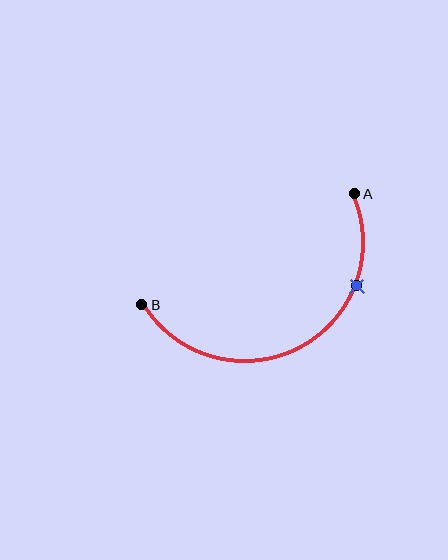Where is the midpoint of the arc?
The arc midpoint is the point on the curve farthest from the straight line joining A and B. It sits below that line.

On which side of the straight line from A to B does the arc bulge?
The arc bulges below the straight line connecting A and B.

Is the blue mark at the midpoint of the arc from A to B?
No. The blue mark lies on the arc but is closer to endpoint A. The arc midpoint would be at the point on the curve equidistant along the arc from both A and B.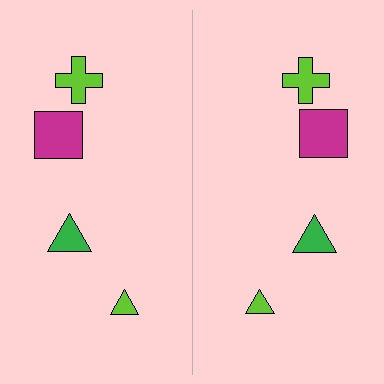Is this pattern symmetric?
Yes, this pattern has bilateral (reflection) symmetry.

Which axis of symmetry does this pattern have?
The pattern has a vertical axis of symmetry running through the center of the image.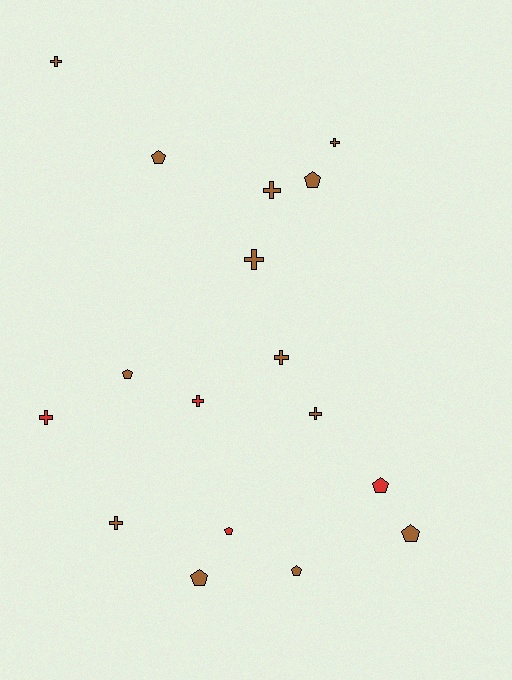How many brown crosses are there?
There are 7 brown crosses.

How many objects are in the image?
There are 17 objects.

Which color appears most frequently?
Brown, with 13 objects.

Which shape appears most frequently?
Cross, with 9 objects.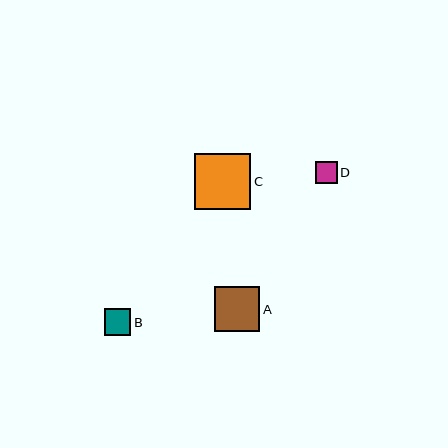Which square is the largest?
Square C is the largest with a size of approximately 56 pixels.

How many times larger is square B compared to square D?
Square B is approximately 1.2 times the size of square D.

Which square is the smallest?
Square D is the smallest with a size of approximately 22 pixels.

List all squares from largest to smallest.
From largest to smallest: C, A, B, D.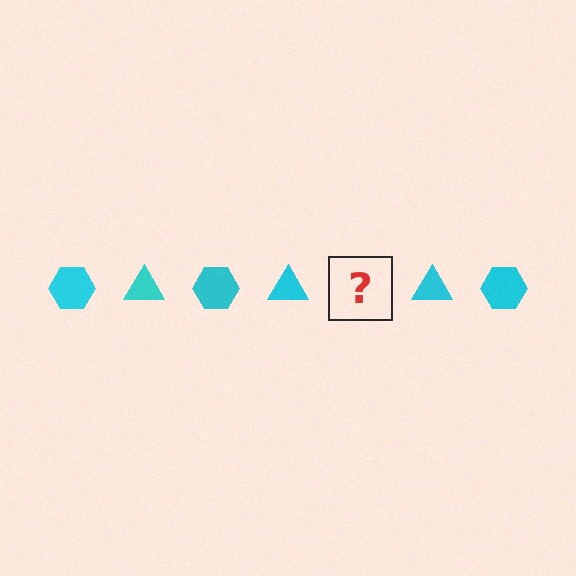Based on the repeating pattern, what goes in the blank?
The blank should be a cyan hexagon.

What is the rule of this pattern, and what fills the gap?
The rule is that the pattern cycles through hexagon, triangle shapes in cyan. The gap should be filled with a cyan hexagon.